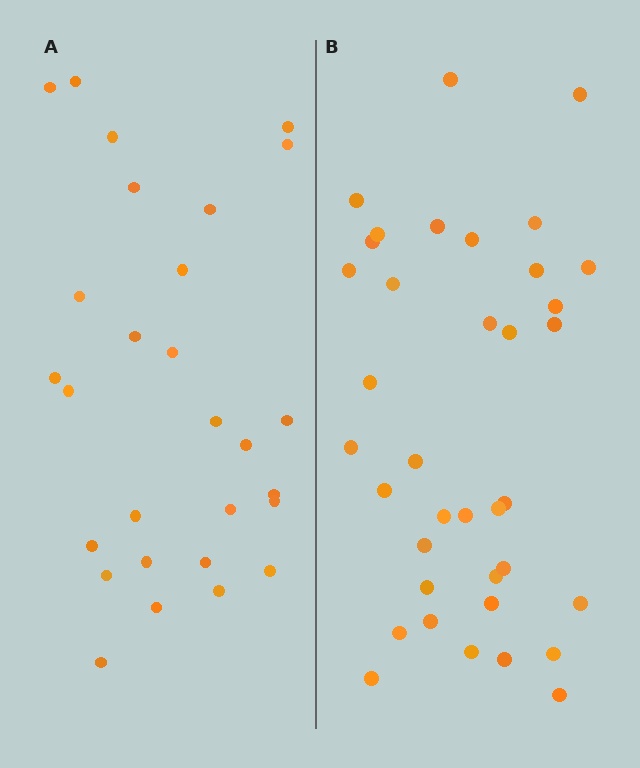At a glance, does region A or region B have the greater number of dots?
Region B (the right region) has more dots.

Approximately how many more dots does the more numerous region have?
Region B has roughly 8 or so more dots than region A.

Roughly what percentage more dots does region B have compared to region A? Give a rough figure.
About 30% more.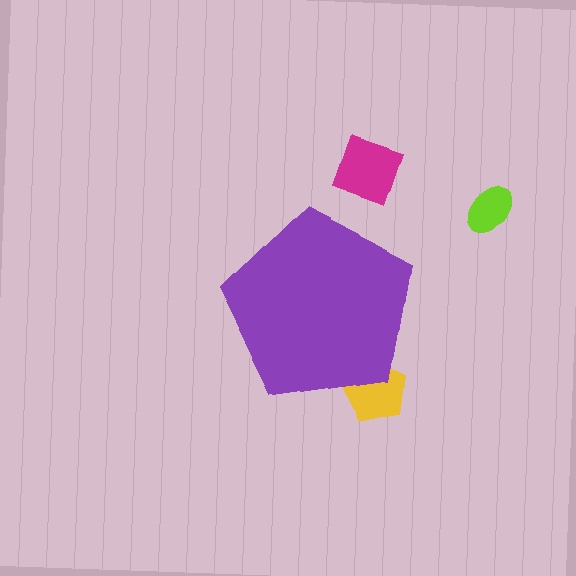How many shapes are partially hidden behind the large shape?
1 shape is partially hidden.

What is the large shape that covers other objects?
A purple pentagon.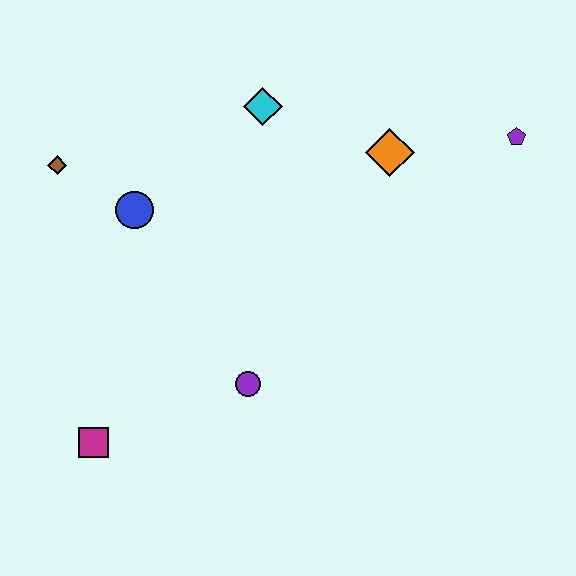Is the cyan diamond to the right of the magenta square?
Yes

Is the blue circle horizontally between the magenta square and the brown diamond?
No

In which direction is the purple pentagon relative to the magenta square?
The purple pentagon is to the right of the magenta square.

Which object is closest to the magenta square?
The purple circle is closest to the magenta square.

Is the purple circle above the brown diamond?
No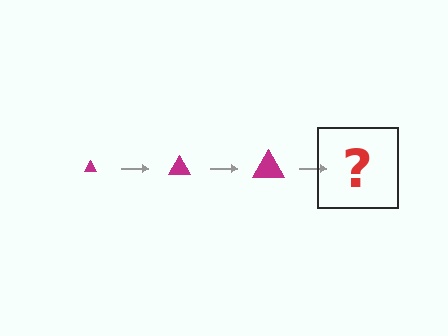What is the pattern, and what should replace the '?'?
The pattern is that the triangle gets progressively larger each step. The '?' should be a magenta triangle, larger than the previous one.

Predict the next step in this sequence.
The next step is a magenta triangle, larger than the previous one.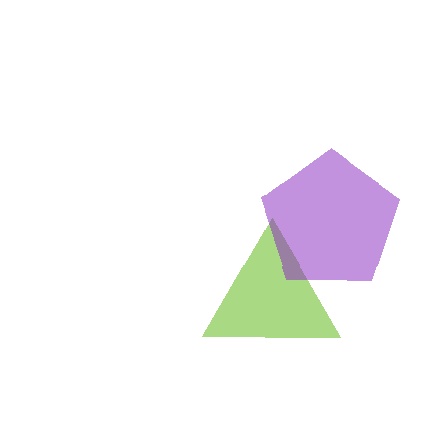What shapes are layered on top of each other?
The layered shapes are: a lime triangle, a purple pentagon.